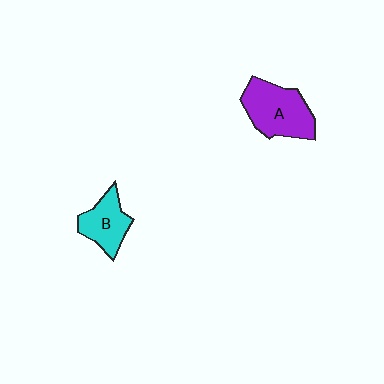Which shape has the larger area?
Shape A (purple).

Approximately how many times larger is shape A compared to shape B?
Approximately 1.5 times.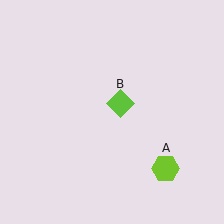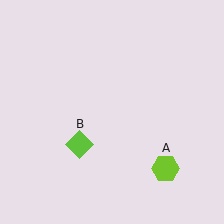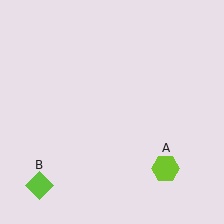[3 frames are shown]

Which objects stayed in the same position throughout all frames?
Lime hexagon (object A) remained stationary.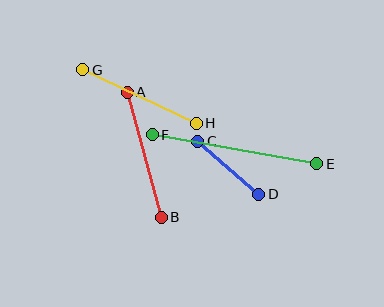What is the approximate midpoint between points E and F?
The midpoint is at approximately (235, 149) pixels.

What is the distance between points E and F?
The distance is approximately 167 pixels.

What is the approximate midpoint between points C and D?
The midpoint is at approximately (228, 168) pixels.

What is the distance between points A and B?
The distance is approximately 130 pixels.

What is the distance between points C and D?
The distance is approximately 81 pixels.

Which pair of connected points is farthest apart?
Points E and F are farthest apart.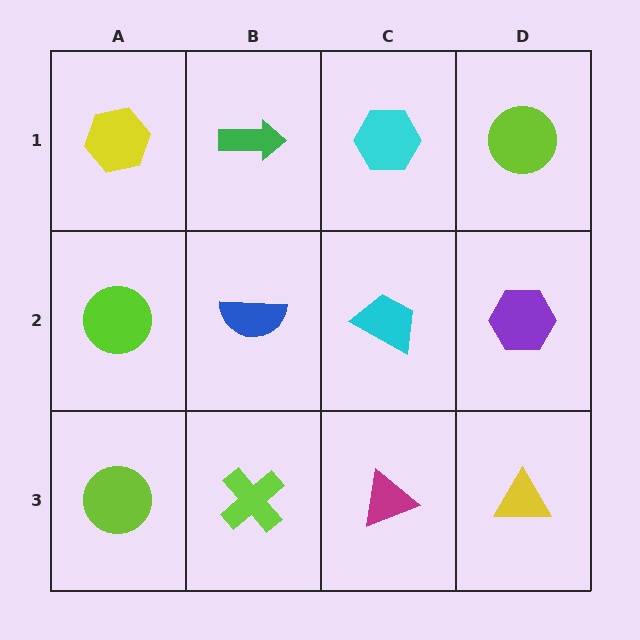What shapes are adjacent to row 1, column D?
A purple hexagon (row 2, column D), a cyan hexagon (row 1, column C).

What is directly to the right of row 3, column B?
A magenta triangle.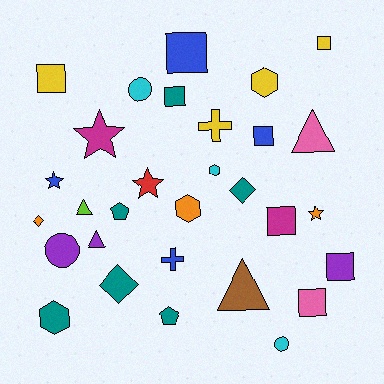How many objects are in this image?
There are 30 objects.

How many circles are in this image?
There are 3 circles.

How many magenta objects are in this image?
There are 2 magenta objects.